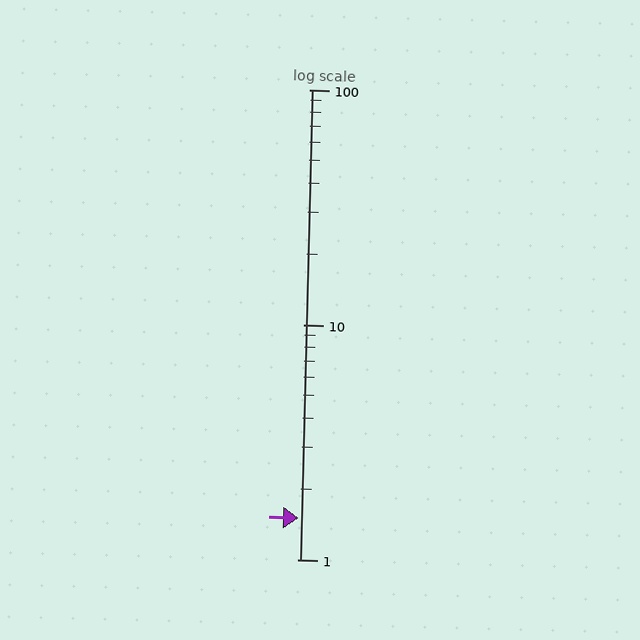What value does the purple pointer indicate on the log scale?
The pointer indicates approximately 1.5.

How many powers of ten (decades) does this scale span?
The scale spans 2 decades, from 1 to 100.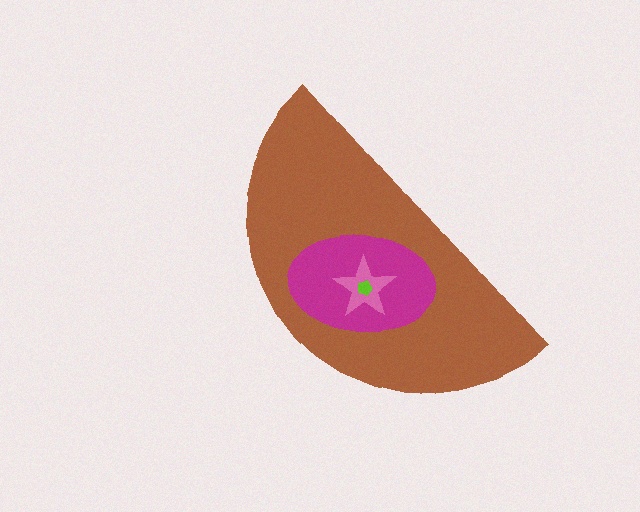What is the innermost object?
The lime pentagon.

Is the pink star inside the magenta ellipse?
Yes.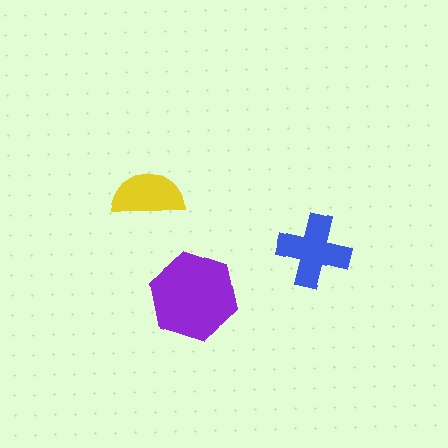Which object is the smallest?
The yellow semicircle.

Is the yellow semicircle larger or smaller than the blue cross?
Smaller.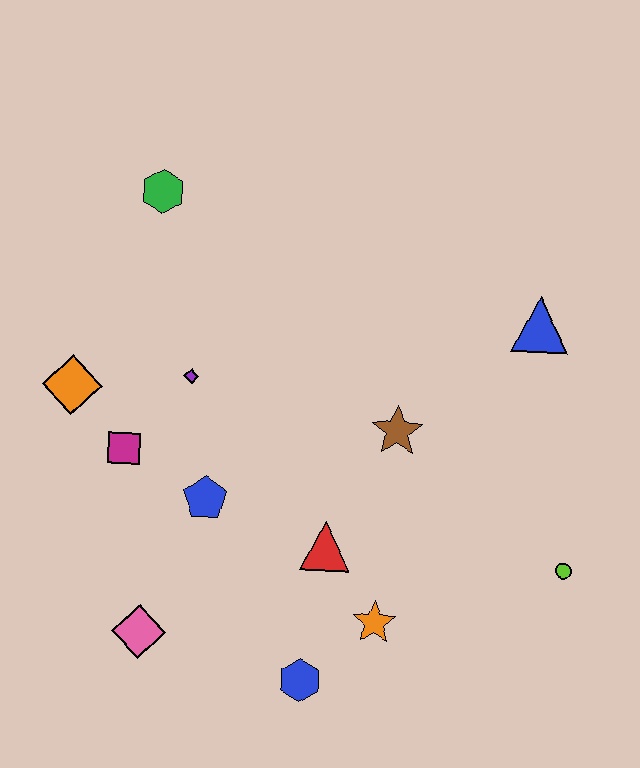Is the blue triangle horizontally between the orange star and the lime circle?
Yes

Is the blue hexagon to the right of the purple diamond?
Yes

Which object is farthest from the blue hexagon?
The green hexagon is farthest from the blue hexagon.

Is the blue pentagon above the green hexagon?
No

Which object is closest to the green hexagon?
The purple diamond is closest to the green hexagon.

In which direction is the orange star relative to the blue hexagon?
The orange star is to the right of the blue hexagon.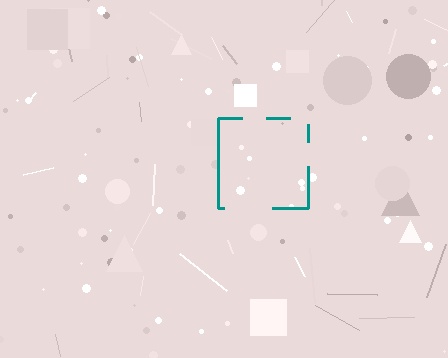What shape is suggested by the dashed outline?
The dashed outline suggests a square.